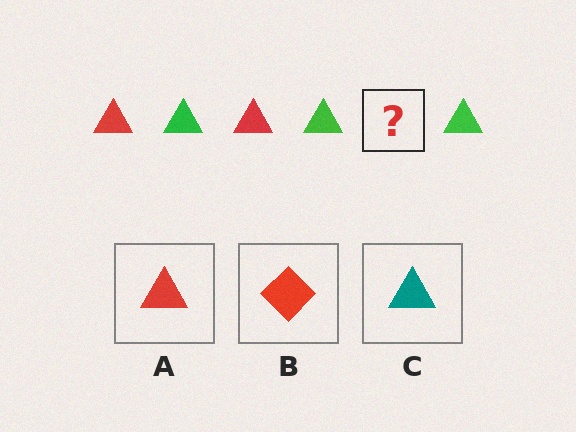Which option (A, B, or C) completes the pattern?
A.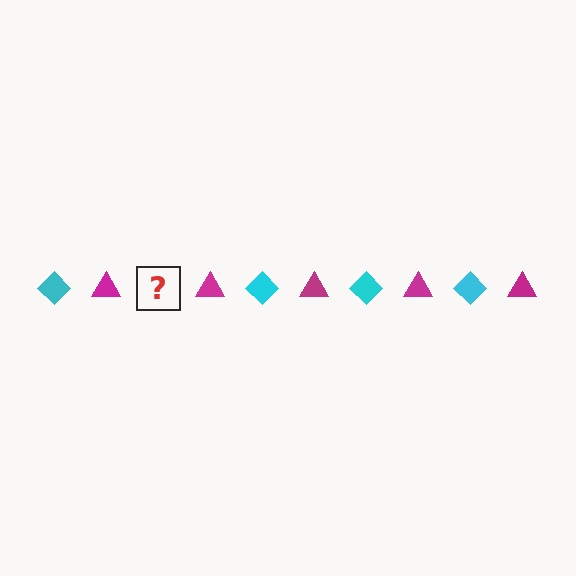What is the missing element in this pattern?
The missing element is a cyan diamond.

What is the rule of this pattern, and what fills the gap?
The rule is that the pattern alternates between cyan diamond and magenta triangle. The gap should be filled with a cyan diamond.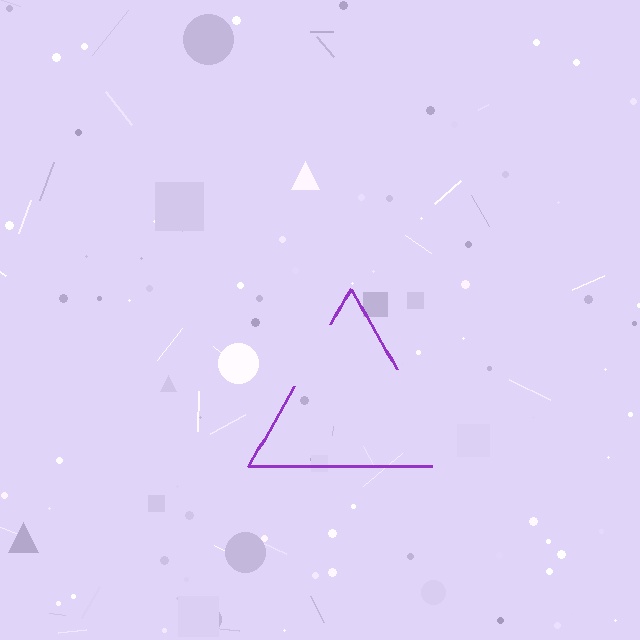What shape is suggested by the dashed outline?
The dashed outline suggests a triangle.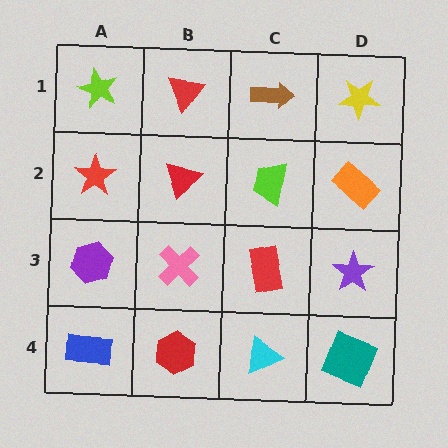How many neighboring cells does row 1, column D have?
2.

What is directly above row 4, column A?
A purple hexagon.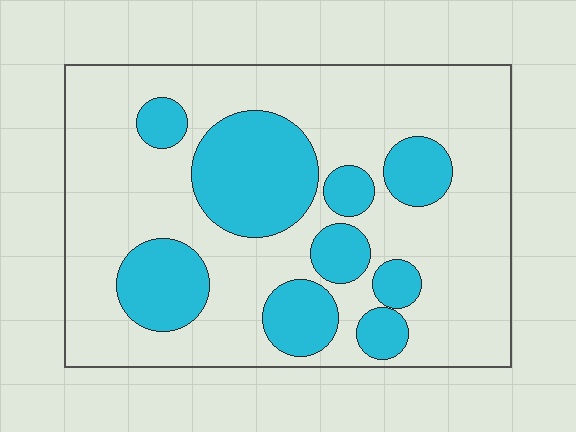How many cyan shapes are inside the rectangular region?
9.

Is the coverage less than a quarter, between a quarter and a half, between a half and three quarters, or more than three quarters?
Between a quarter and a half.